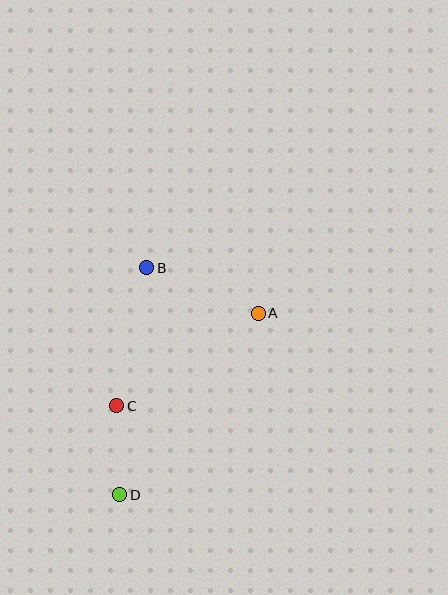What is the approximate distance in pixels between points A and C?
The distance between A and C is approximately 169 pixels.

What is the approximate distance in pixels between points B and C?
The distance between B and C is approximately 141 pixels.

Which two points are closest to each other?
Points C and D are closest to each other.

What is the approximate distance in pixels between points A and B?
The distance between A and B is approximately 120 pixels.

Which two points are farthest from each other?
Points B and D are farthest from each other.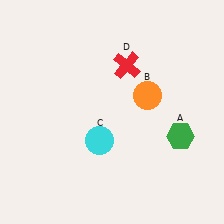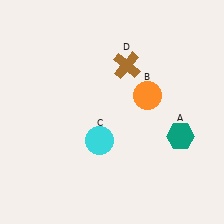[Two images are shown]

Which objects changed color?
A changed from green to teal. D changed from red to brown.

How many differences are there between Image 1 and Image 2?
There are 2 differences between the two images.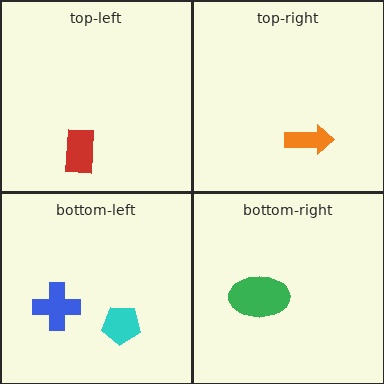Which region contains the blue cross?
The bottom-left region.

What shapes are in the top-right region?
The orange arrow.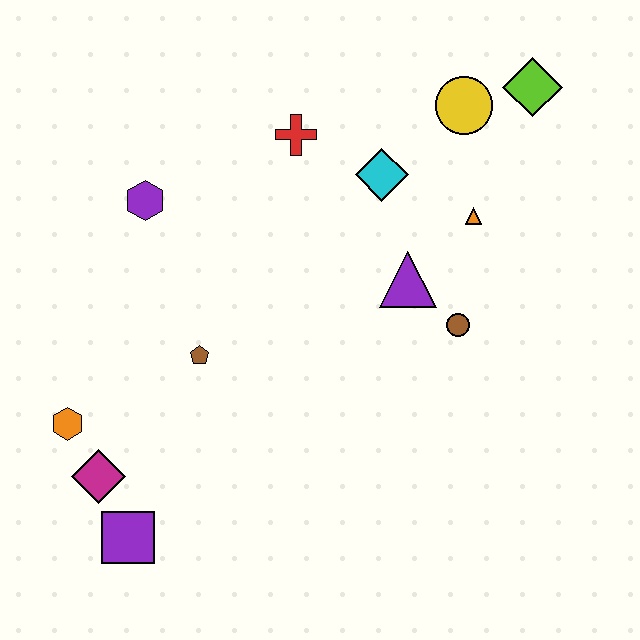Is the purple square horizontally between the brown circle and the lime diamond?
No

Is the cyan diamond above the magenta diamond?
Yes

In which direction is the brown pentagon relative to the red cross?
The brown pentagon is below the red cross.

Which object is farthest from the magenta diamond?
The lime diamond is farthest from the magenta diamond.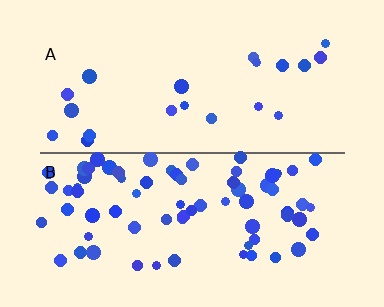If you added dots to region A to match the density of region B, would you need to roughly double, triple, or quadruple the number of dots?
Approximately triple.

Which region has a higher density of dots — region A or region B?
B (the bottom).